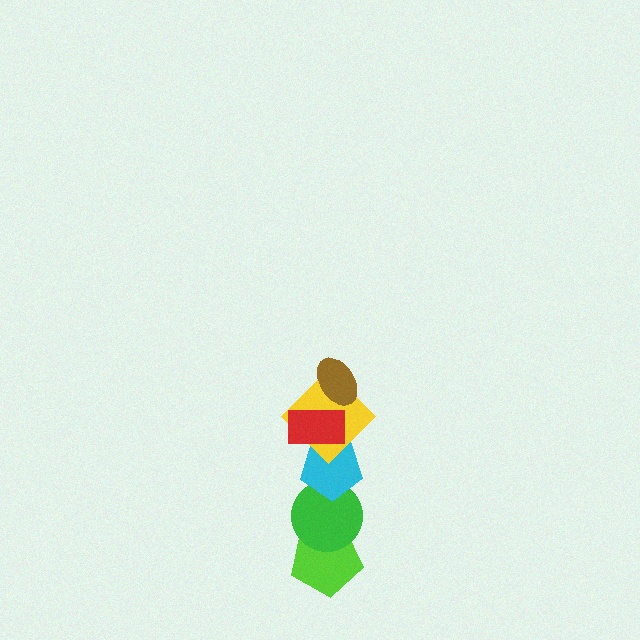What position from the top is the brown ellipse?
The brown ellipse is 1st from the top.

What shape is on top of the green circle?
The cyan pentagon is on top of the green circle.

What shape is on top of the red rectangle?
The brown ellipse is on top of the red rectangle.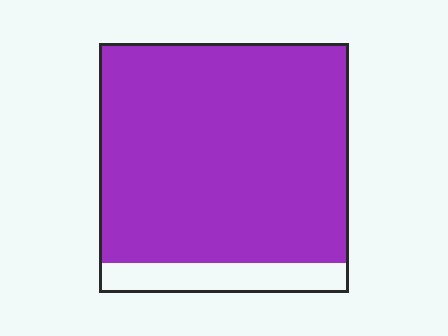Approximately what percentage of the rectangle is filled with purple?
Approximately 90%.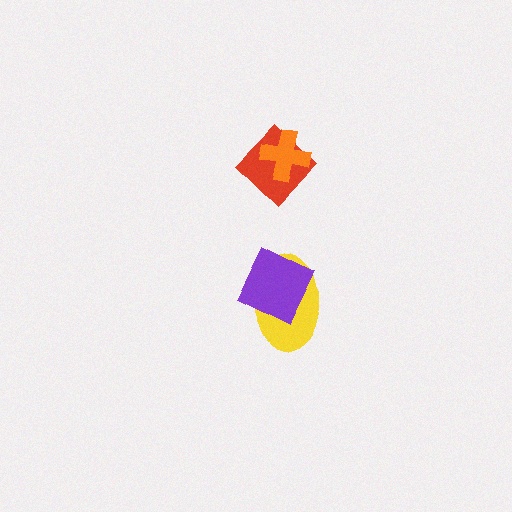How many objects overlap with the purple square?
1 object overlaps with the purple square.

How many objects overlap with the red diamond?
1 object overlaps with the red diamond.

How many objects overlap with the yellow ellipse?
1 object overlaps with the yellow ellipse.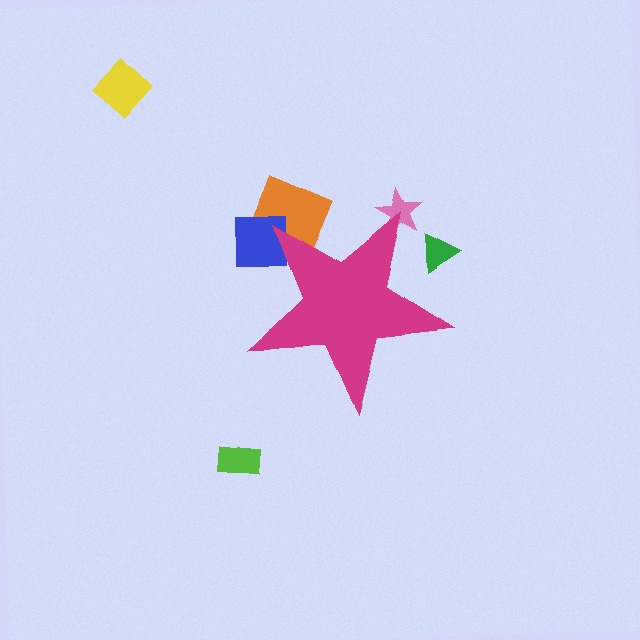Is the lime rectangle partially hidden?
No, the lime rectangle is fully visible.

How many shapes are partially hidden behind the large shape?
4 shapes are partially hidden.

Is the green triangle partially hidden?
Yes, the green triangle is partially hidden behind the magenta star.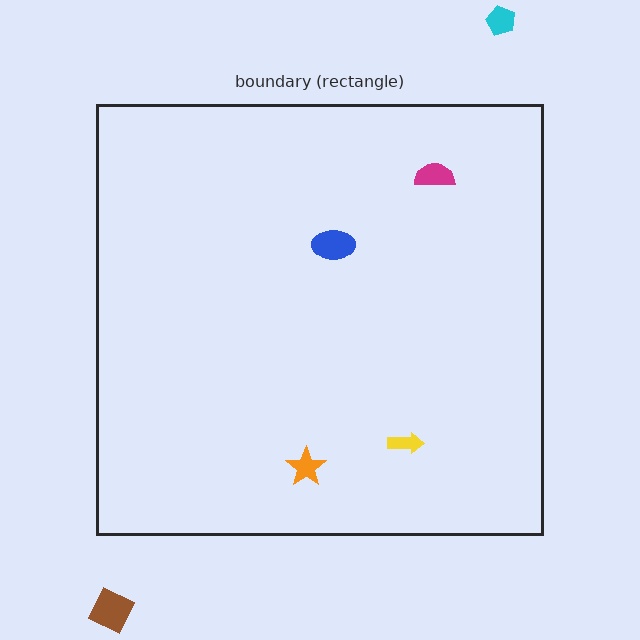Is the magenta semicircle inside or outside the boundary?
Inside.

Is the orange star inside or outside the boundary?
Inside.